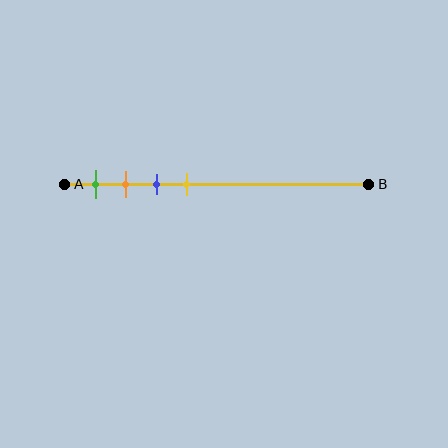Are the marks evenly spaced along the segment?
Yes, the marks are approximately evenly spaced.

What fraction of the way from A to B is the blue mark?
The blue mark is approximately 30% (0.3) of the way from A to B.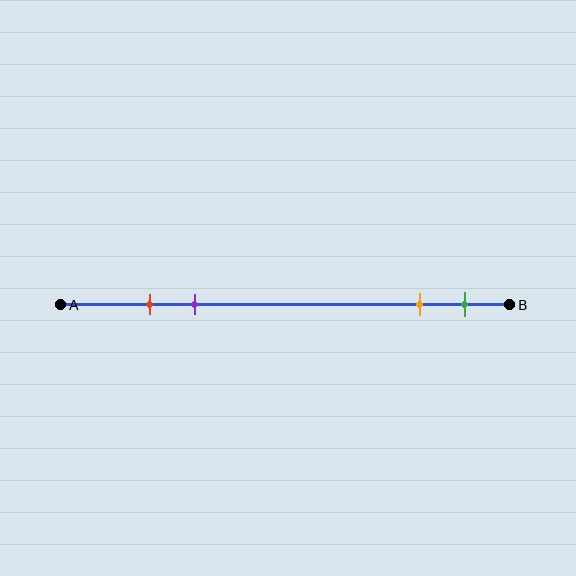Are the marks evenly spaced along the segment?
No, the marks are not evenly spaced.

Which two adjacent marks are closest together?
The red and purple marks are the closest adjacent pair.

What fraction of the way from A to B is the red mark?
The red mark is approximately 20% (0.2) of the way from A to B.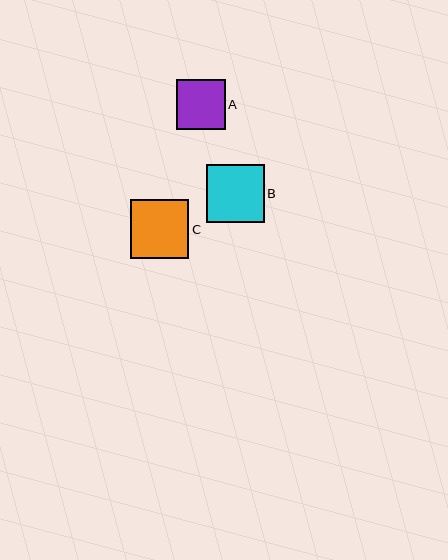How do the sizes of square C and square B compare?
Square C and square B are approximately the same size.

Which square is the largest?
Square C is the largest with a size of approximately 59 pixels.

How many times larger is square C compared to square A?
Square C is approximately 1.2 times the size of square A.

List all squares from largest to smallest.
From largest to smallest: C, B, A.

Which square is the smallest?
Square A is the smallest with a size of approximately 49 pixels.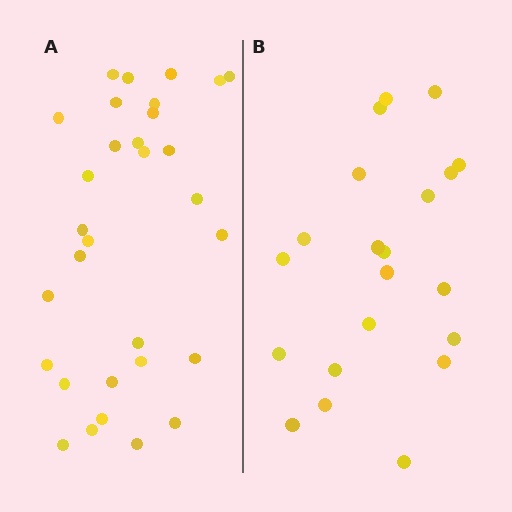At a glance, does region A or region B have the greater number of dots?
Region A (the left region) has more dots.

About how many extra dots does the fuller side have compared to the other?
Region A has roughly 10 or so more dots than region B.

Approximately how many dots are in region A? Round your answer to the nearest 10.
About 30 dots. (The exact count is 31, which rounds to 30.)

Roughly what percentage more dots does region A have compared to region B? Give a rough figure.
About 50% more.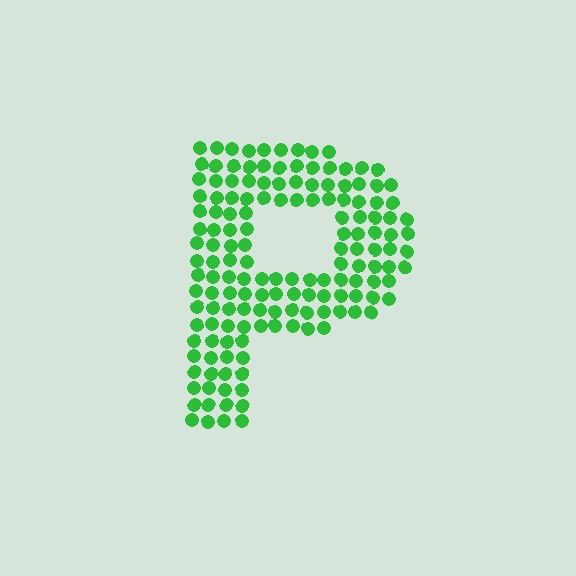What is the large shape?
The large shape is the letter P.